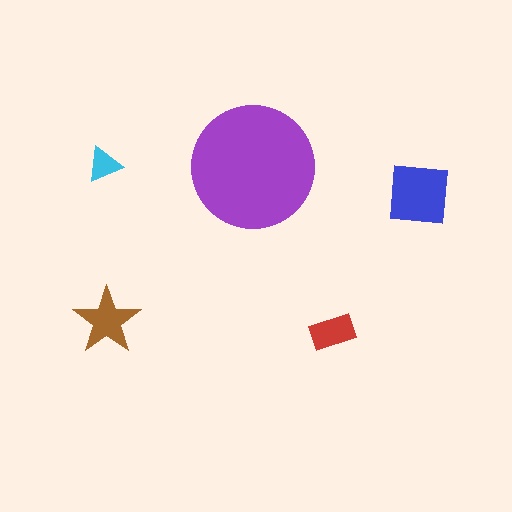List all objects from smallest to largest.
The cyan triangle, the red rectangle, the brown star, the blue square, the purple circle.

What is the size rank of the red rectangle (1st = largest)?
4th.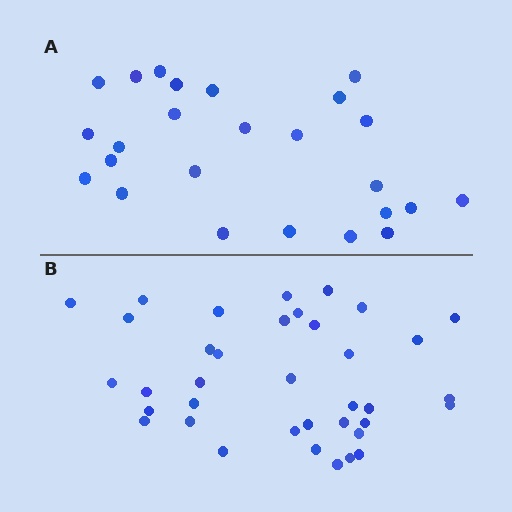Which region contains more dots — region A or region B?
Region B (the bottom region) has more dots.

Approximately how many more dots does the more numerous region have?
Region B has roughly 12 or so more dots than region A.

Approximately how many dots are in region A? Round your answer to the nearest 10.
About 20 dots. (The exact count is 25, which rounds to 20.)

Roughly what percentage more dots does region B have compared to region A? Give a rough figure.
About 50% more.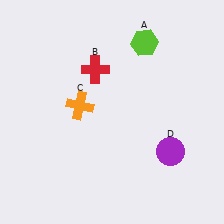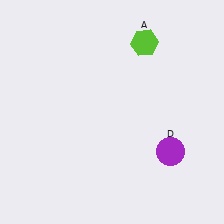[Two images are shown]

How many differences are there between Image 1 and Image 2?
There are 2 differences between the two images.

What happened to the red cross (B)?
The red cross (B) was removed in Image 2. It was in the top-left area of Image 1.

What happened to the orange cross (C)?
The orange cross (C) was removed in Image 2. It was in the top-left area of Image 1.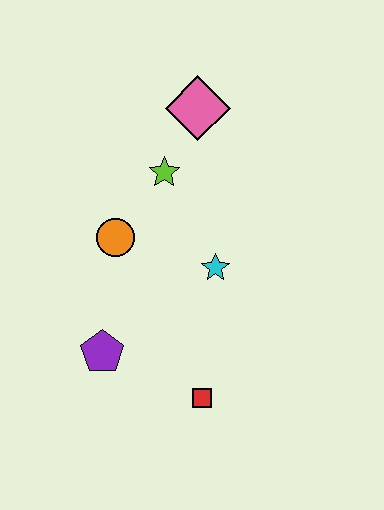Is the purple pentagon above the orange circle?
No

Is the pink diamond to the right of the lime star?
Yes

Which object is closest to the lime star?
The pink diamond is closest to the lime star.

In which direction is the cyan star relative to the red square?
The cyan star is above the red square.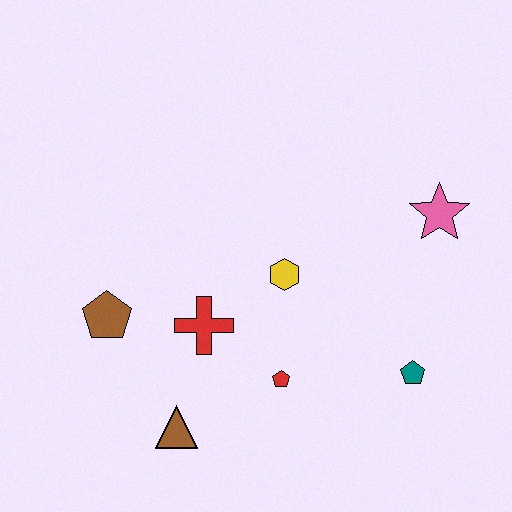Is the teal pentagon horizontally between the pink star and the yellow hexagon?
Yes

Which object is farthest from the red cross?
The pink star is farthest from the red cross.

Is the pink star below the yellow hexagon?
No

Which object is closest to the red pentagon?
The red cross is closest to the red pentagon.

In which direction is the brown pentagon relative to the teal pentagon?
The brown pentagon is to the left of the teal pentagon.